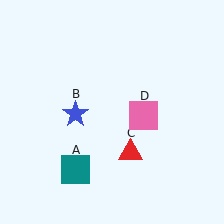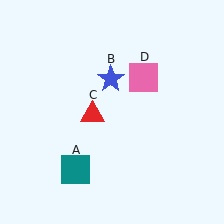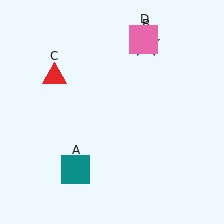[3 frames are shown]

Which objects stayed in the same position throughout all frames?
Teal square (object A) remained stationary.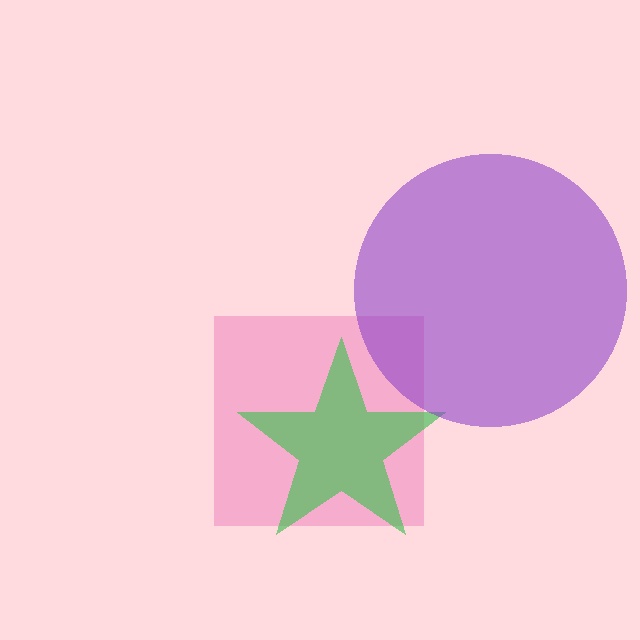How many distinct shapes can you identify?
There are 3 distinct shapes: a pink square, a green star, a purple circle.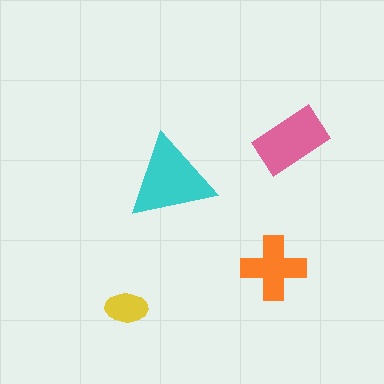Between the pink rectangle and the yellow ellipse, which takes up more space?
The pink rectangle.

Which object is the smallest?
The yellow ellipse.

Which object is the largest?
The cyan triangle.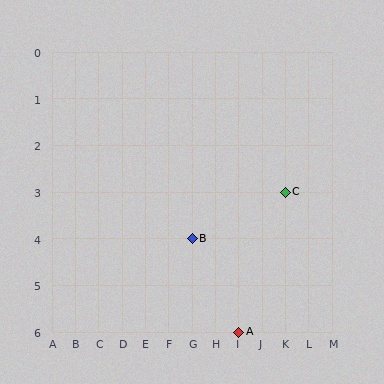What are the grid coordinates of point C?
Point C is at grid coordinates (K, 3).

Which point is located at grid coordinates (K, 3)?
Point C is at (K, 3).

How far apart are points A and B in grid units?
Points A and B are 2 columns and 2 rows apart (about 2.8 grid units diagonally).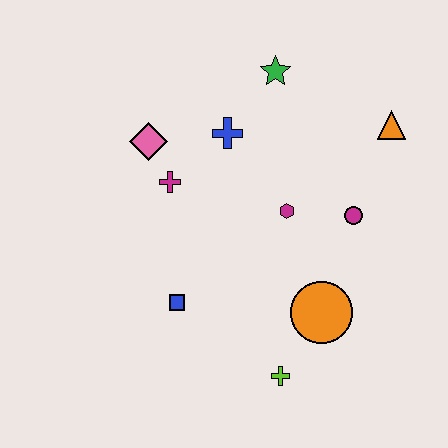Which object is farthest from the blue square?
The orange triangle is farthest from the blue square.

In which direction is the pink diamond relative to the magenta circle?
The pink diamond is to the left of the magenta circle.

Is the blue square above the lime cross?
Yes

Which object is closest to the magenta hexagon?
The magenta circle is closest to the magenta hexagon.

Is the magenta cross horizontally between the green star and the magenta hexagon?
No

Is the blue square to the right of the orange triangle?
No